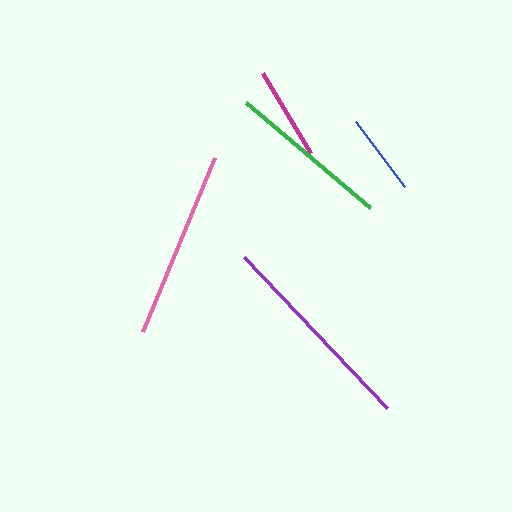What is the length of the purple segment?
The purple segment is approximately 207 pixels long.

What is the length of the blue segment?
The blue segment is approximately 81 pixels long.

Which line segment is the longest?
The purple line is the longest at approximately 207 pixels.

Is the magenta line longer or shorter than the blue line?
The magenta line is longer than the blue line.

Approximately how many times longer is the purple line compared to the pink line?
The purple line is approximately 1.1 times the length of the pink line.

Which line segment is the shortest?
The blue line is the shortest at approximately 81 pixels.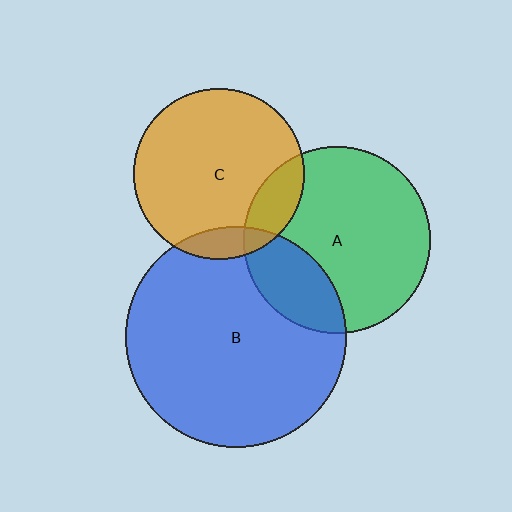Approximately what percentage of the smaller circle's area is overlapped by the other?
Approximately 25%.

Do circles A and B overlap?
Yes.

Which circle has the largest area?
Circle B (blue).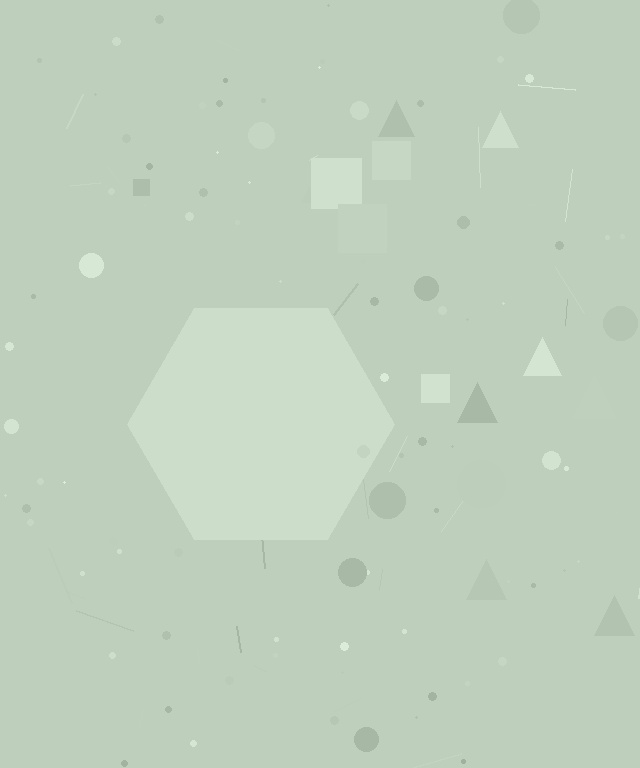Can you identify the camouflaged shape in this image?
The camouflaged shape is a hexagon.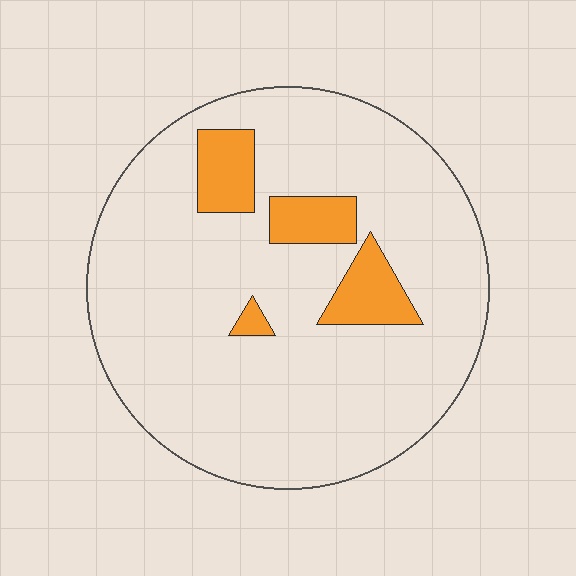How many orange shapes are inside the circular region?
4.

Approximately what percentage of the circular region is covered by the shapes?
Approximately 10%.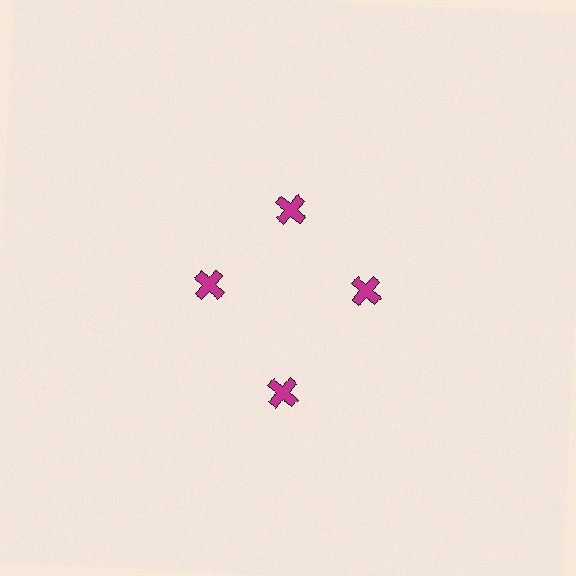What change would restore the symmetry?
The symmetry would be restored by moving it inward, back onto the ring so that all 4 crosses sit at equal angles and equal distance from the center.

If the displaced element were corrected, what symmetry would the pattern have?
It would have 4-fold rotational symmetry — the pattern would map onto itself every 90 degrees.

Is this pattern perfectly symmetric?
No. The 4 magenta crosses are arranged in a ring, but one element near the 6 o'clock position is pushed outward from the center, breaking the 4-fold rotational symmetry.